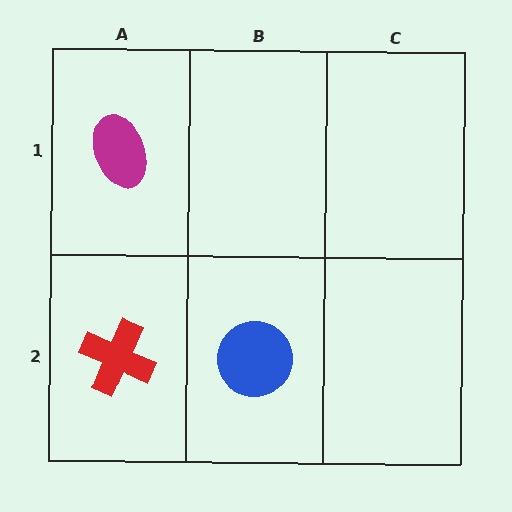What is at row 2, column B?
A blue circle.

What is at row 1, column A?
A magenta ellipse.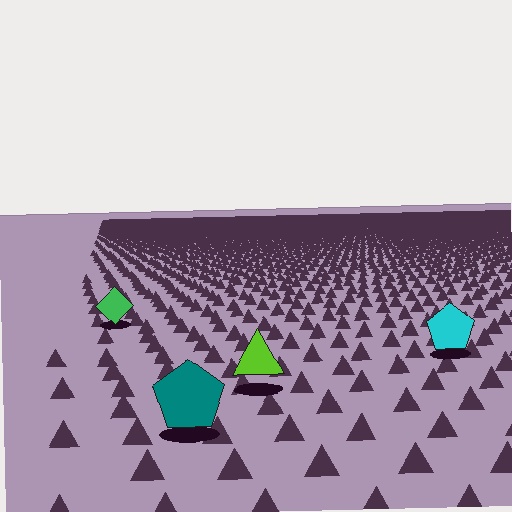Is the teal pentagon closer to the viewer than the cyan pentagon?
Yes. The teal pentagon is closer — you can tell from the texture gradient: the ground texture is coarser near it.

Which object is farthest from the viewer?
The green diamond is farthest from the viewer. It appears smaller and the ground texture around it is denser.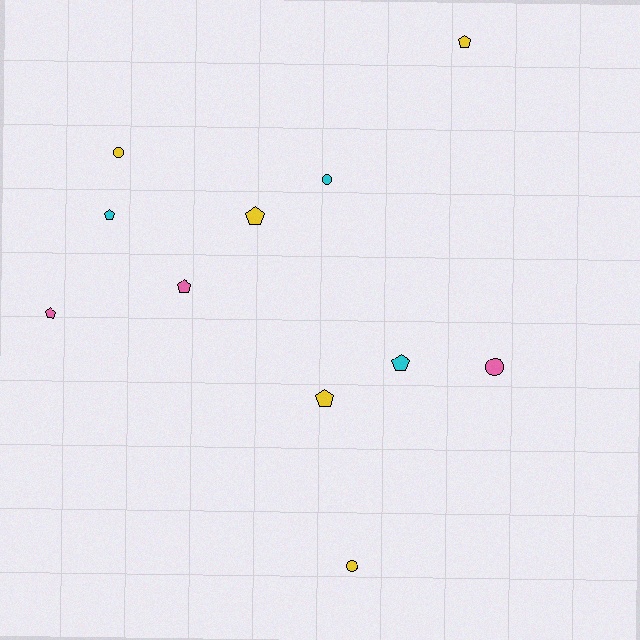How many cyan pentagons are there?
There are 2 cyan pentagons.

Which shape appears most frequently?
Pentagon, with 7 objects.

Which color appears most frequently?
Yellow, with 5 objects.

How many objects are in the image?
There are 11 objects.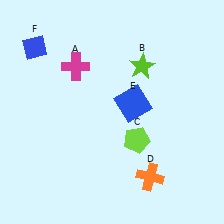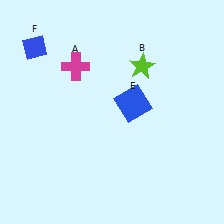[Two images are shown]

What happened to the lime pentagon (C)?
The lime pentagon (C) was removed in Image 2. It was in the bottom-right area of Image 1.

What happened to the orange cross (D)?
The orange cross (D) was removed in Image 2. It was in the bottom-right area of Image 1.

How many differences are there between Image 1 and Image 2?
There are 2 differences between the two images.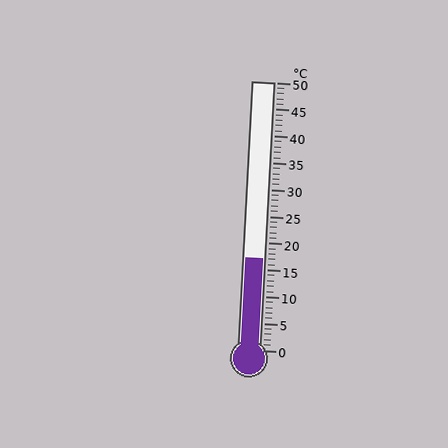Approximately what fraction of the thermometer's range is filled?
The thermometer is filled to approximately 35% of its range.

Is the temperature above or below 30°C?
The temperature is below 30°C.